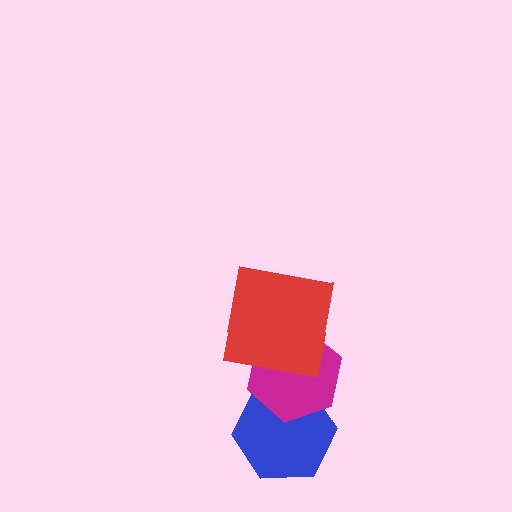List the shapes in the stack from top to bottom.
From top to bottom: the red square, the magenta hexagon, the blue hexagon.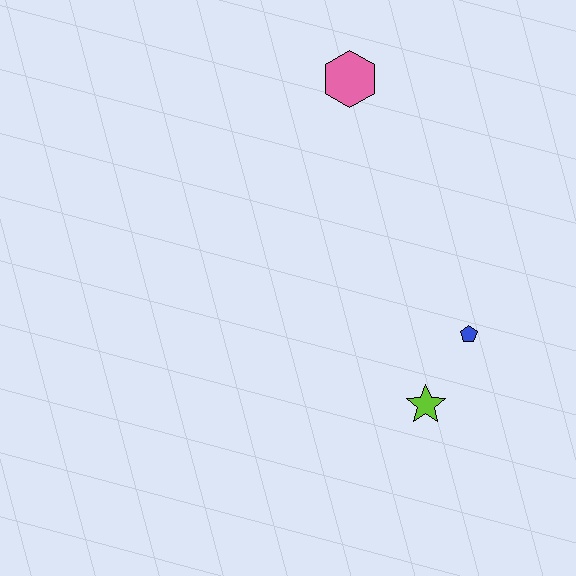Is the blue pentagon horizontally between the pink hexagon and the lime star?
No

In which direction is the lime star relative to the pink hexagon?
The lime star is below the pink hexagon.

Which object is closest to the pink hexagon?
The blue pentagon is closest to the pink hexagon.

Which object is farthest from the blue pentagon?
The pink hexagon is farthest from the blue pentagon.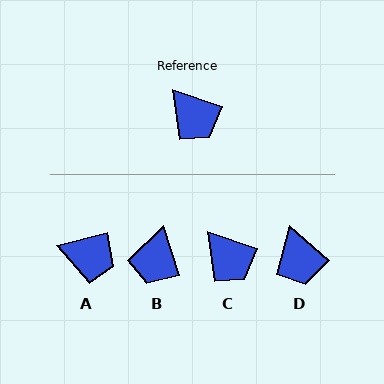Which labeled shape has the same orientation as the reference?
C.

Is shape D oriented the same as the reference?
No, it is off by about 23 degrees.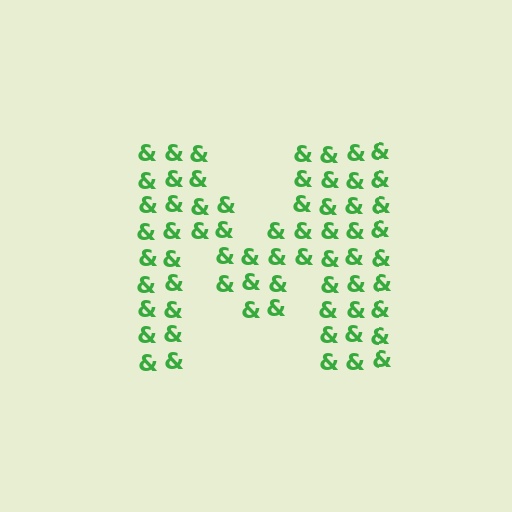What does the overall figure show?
The overall figure shows the letter M.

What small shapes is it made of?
It is made of small ampersands.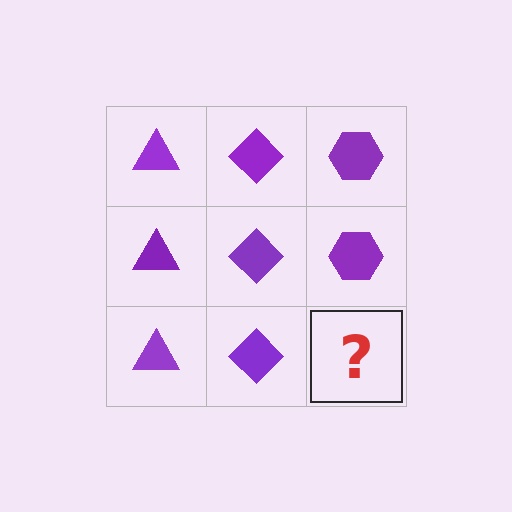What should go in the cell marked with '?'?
The missing cell should contain a purple hexagon.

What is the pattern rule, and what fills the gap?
The rule is that each column has a consistent shape. The gap should be filled with a purple hexagon.